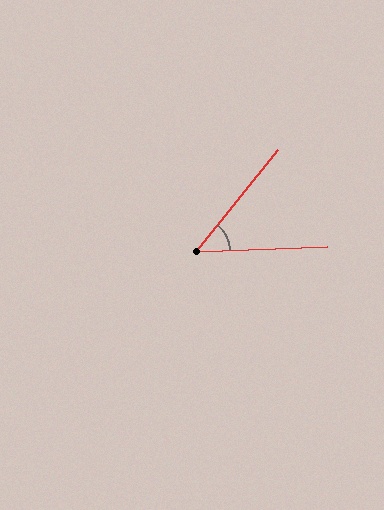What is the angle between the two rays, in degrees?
Approximately 49 degrees.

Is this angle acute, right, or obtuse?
It is acute.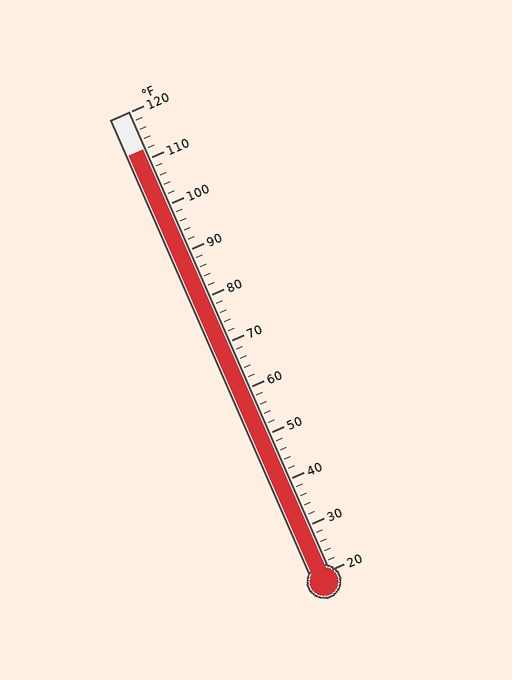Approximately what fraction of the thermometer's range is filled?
The thermometer is filled to approximately 90% of its range.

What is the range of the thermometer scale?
The thermometer scale ranges from 20°F to 120°F.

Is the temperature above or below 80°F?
The temperature is above 80°F.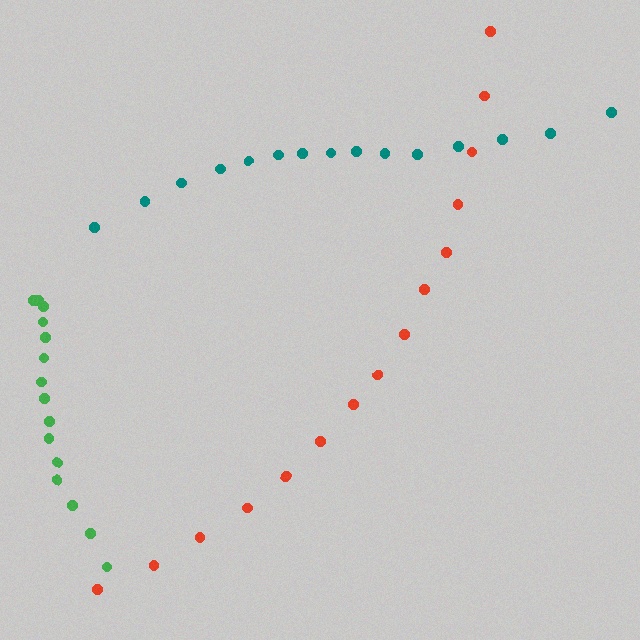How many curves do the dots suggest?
There are 3 distinct paths.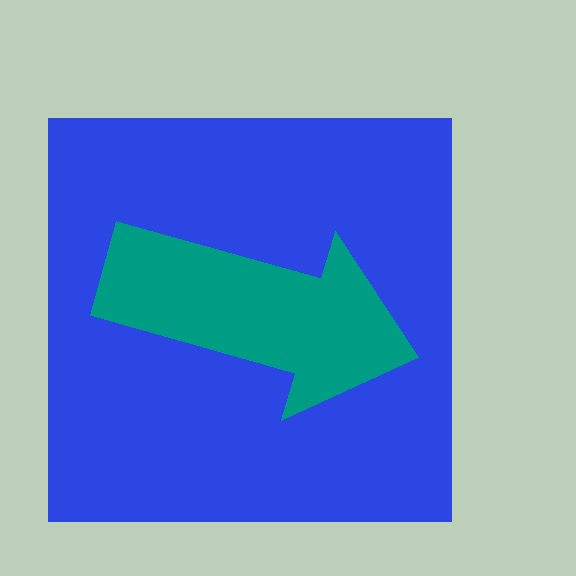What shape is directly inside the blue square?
The teal arrow.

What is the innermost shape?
The teal arrow.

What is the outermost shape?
The blue square.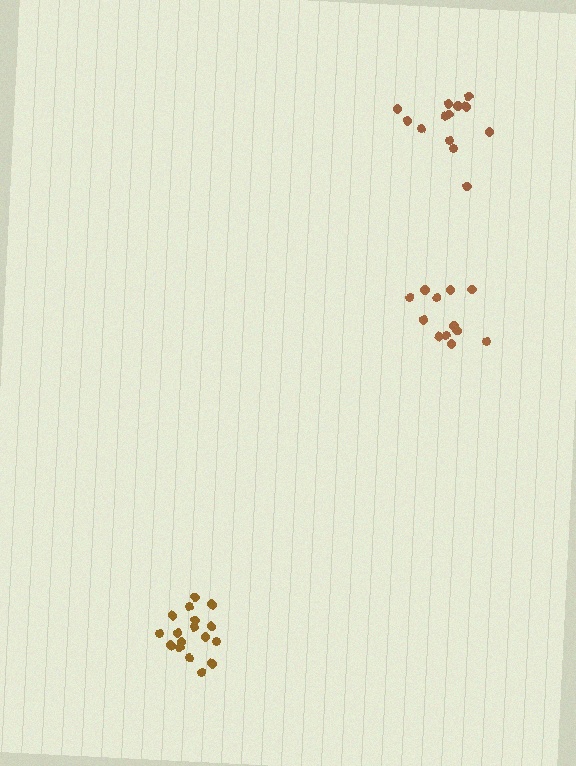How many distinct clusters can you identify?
There are 3 distinct clusters.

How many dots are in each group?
Group 1: 13 dots, Group 2: 12 dots, Group 3: 17 dots (42 total).